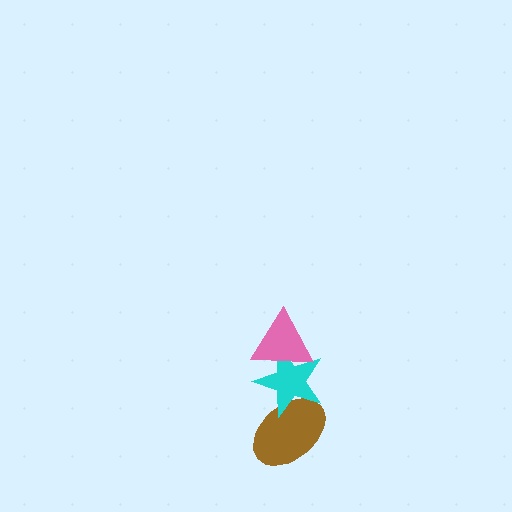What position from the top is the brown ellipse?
The brown ellipse is 3rd from the top.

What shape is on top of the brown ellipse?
The cyan star is on top of the brown ellipse.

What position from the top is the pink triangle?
The pink triangle is 1st from the top.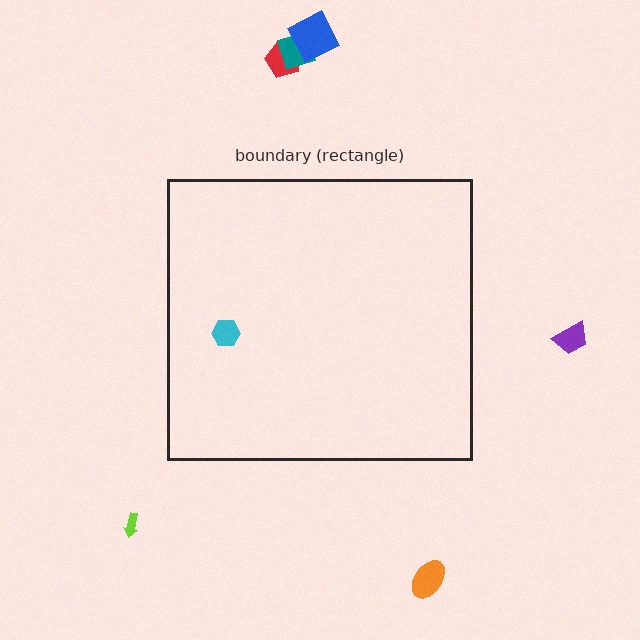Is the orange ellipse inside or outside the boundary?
Outside.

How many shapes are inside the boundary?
1 inside, 6 outside.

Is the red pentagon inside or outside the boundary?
Outside.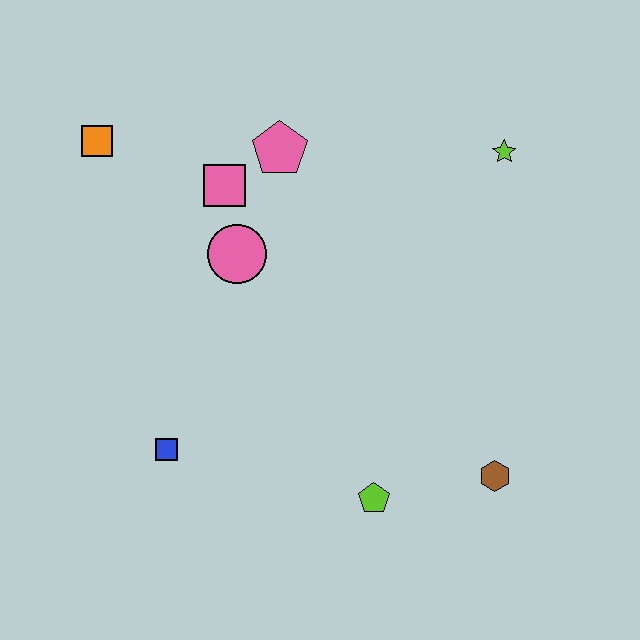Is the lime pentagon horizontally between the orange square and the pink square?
No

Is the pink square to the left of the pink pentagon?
Yes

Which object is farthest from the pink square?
The brown hexagon is farthest from the pink square.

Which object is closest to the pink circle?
The pink square is closest to the pink circle.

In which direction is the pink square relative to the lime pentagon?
The pink square is above the lime pentagon.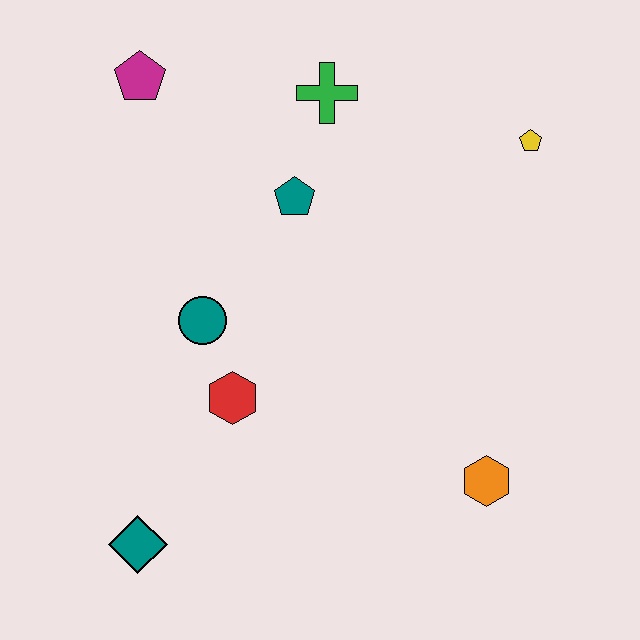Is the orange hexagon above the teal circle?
No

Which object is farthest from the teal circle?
The yellow pentagon is farthest from the teal circle.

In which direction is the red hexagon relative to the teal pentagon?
The red hexagon is below the teal pentagon.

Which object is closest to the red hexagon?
The teal circle is closest to the red hexagon.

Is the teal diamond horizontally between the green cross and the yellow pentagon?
No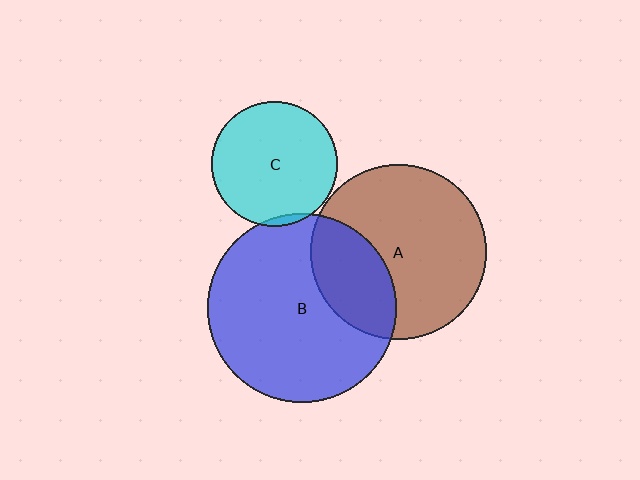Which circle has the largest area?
Circle B (blue).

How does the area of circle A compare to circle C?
Approximately 2.0 times.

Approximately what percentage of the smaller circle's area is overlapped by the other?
Approximately 30%.